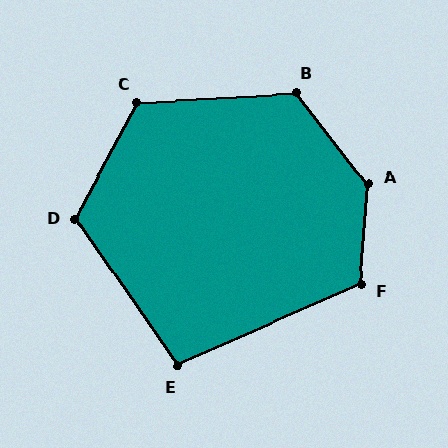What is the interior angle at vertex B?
Approximately 125 degrees (obtuse).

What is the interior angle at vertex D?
Approximately 117 degrees (obtuse).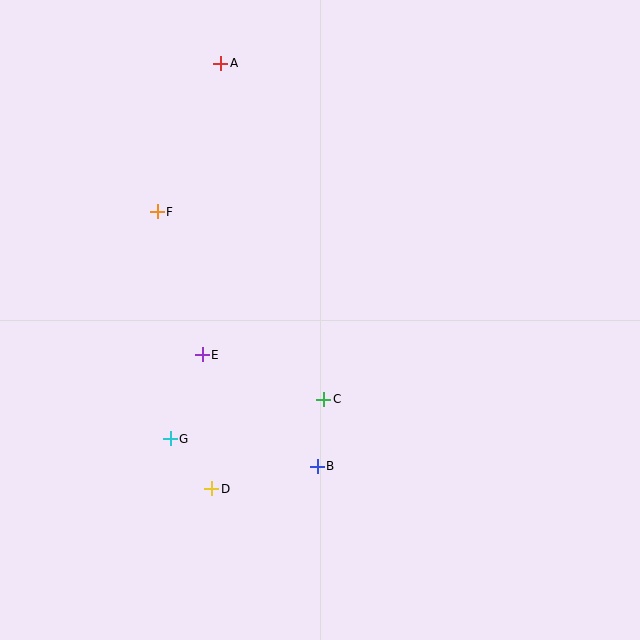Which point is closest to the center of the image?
Point C at (324, 399) is closest to the center.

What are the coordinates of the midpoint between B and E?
The midpoint between B and E is at (260, 410).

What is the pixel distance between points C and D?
The distance between C and D is 143 pixels.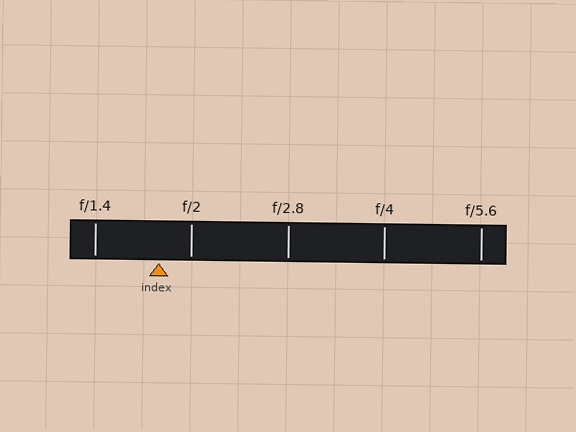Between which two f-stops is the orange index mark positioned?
The index mark is between f/1.4 and f/2.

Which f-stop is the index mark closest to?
The index mark is closest to f/2.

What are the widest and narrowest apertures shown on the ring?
The widest aperture shown is f/1.4 and the narrowest is f/5.6.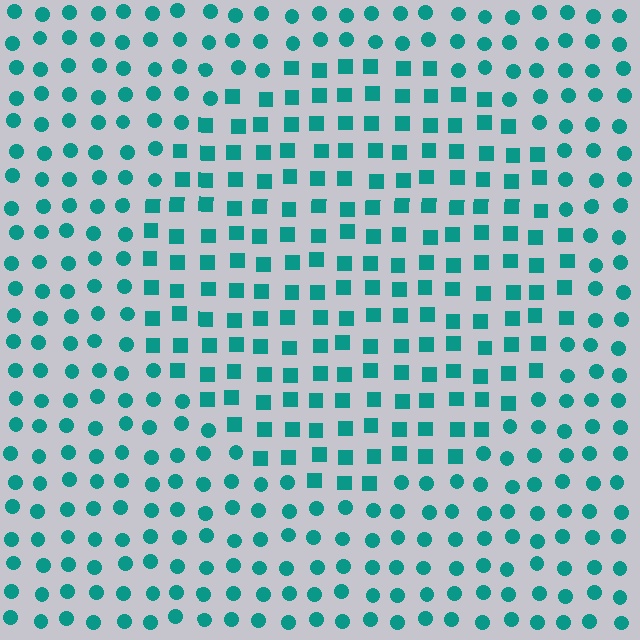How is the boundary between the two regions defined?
The boundary is defined by a change in element shape: squares inside vs. circles outside. All elements share the same color and spacing.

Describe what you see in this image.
The image is filled with small teal elements arranged in a uniform grid. A circle-shaped region contains squares, while the surrounding area contains circles. The boundary is defined purely by the change in element shape.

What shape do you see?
I see a circle.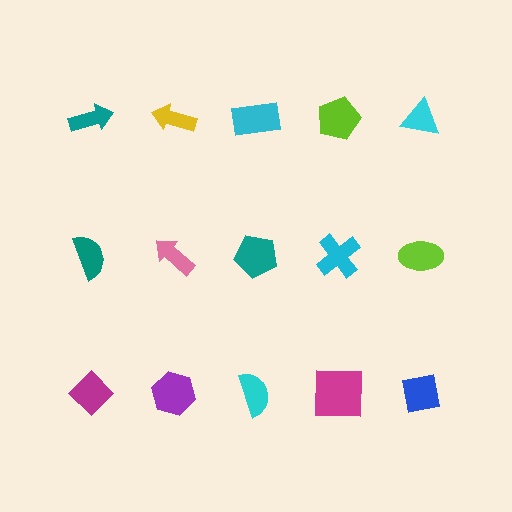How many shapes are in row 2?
5 shapes.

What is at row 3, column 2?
A purple hexagon.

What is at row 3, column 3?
A cyan semicircle.